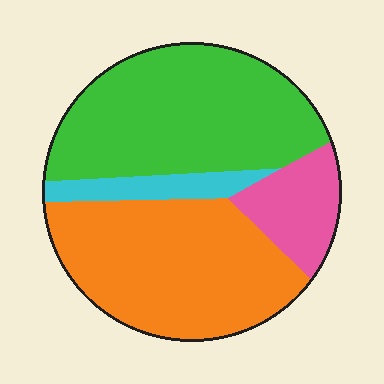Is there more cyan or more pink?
Pink.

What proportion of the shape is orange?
Orange covers 40% of the shape.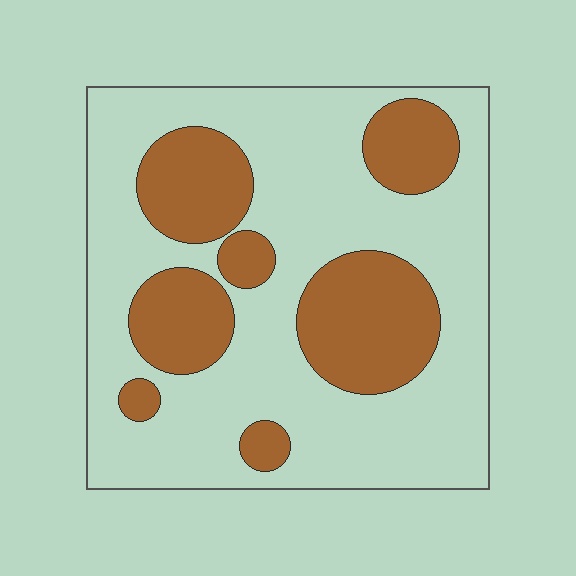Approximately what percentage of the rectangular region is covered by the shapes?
Approximately 30%.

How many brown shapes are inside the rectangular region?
7.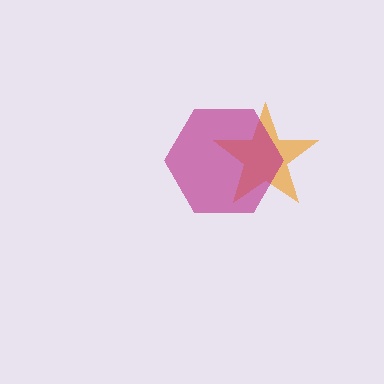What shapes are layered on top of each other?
The layered shapes are: an orange star, a magenta hexagon.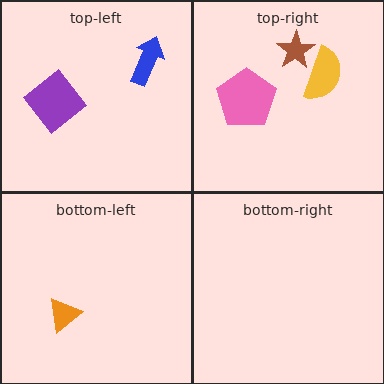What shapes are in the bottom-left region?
The orange triangle.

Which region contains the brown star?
The top-right region.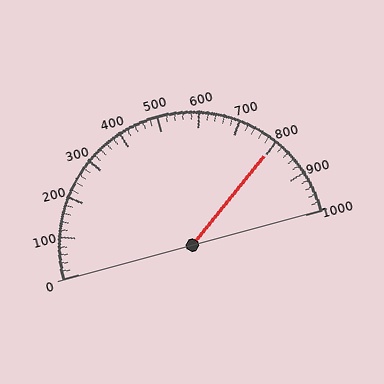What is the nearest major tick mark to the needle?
The nearest major tick mark is 800.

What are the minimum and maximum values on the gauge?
The gauge ranges from 0 to 1000.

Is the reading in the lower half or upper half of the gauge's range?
The reading is in the upper half of the range (0 to 1000).